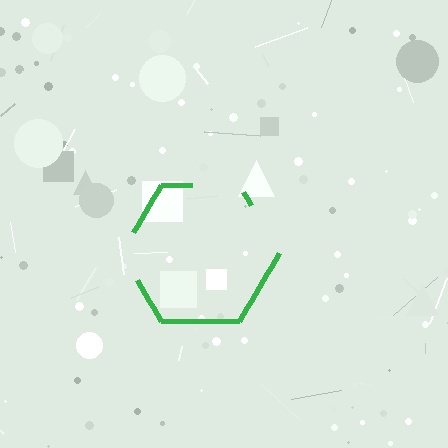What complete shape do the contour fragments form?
The contour fragments form a hexagon.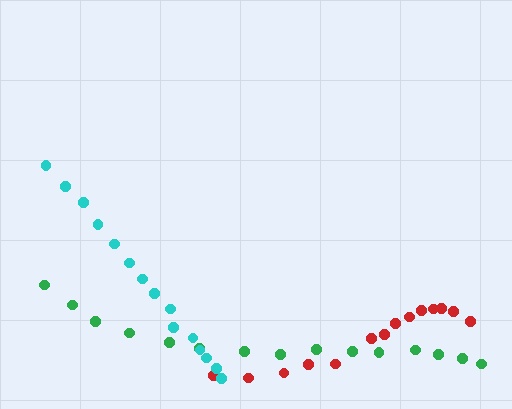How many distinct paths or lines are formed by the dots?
There are 3 distinct paths.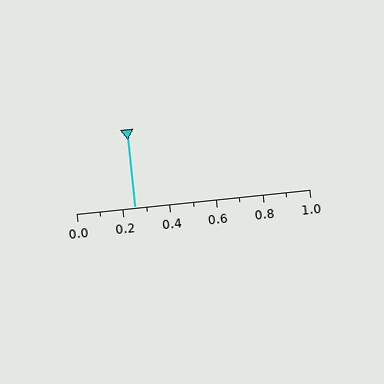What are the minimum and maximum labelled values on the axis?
The axis runs from 0.0 to 1.0.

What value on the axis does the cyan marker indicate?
The marker indicates approximately 0.25.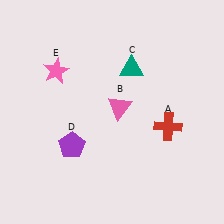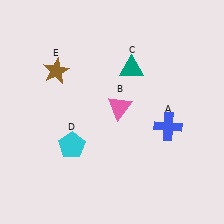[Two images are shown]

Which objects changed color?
A changed from red to blue. D changed from purple to cyan. E changed from pink to brown.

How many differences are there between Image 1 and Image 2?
There are 3 differences between the two images.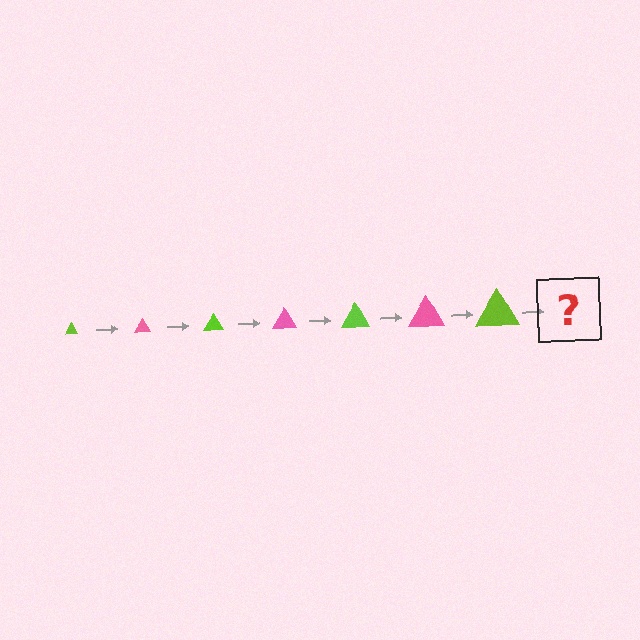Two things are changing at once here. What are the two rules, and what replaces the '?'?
The two rules are that the triangle grows larger each step and the color cycles through lime and pink. The '?' should be a pink triangle, larger than the previous one.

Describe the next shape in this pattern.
It should be a pink triangle, larger than the previous one.